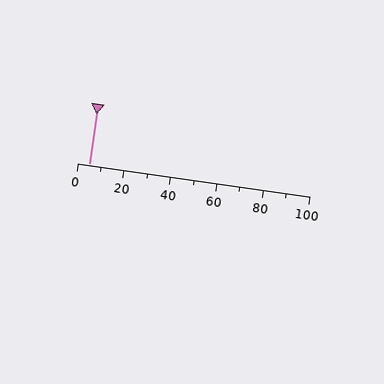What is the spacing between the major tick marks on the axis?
The major ticks are spaced 20 apart.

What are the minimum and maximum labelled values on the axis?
The axis runs from 0 to 100.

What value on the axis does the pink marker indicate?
The marker indicates approximately 5.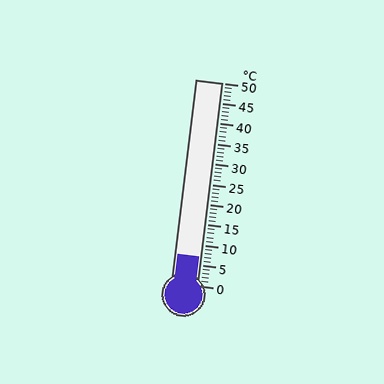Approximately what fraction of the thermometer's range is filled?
The thermometer is filled to approximately 15% of its range.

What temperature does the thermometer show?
The thermometer shows approximately 7°C.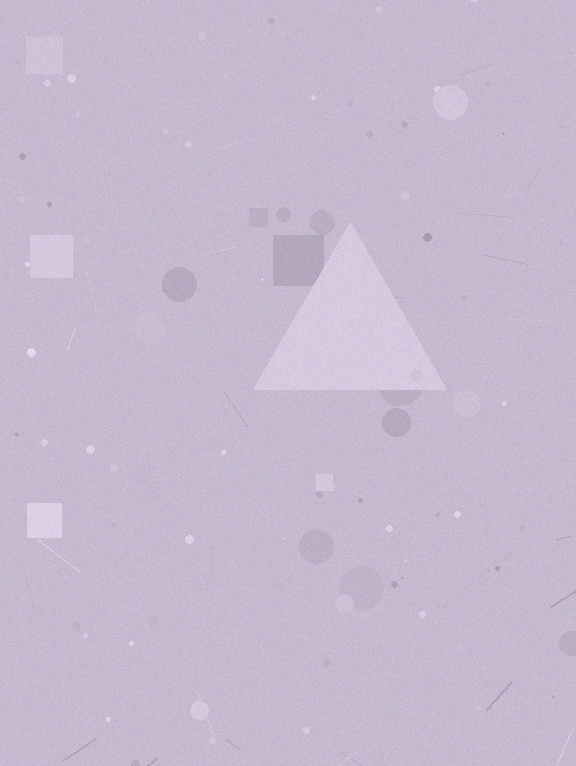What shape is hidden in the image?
A triangle is hidden in the image.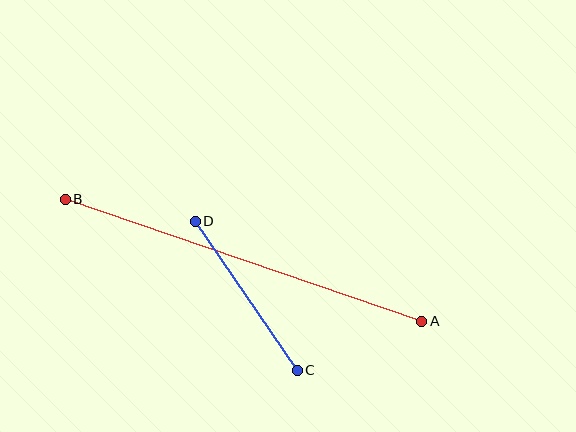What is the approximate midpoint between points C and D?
The midpoint is at approximately (246, 296) pixels.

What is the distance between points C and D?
The distance is approximately 181 pixels.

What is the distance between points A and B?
The distance is approximately 377 pixels.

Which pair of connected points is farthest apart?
Points A and B are farthest apart.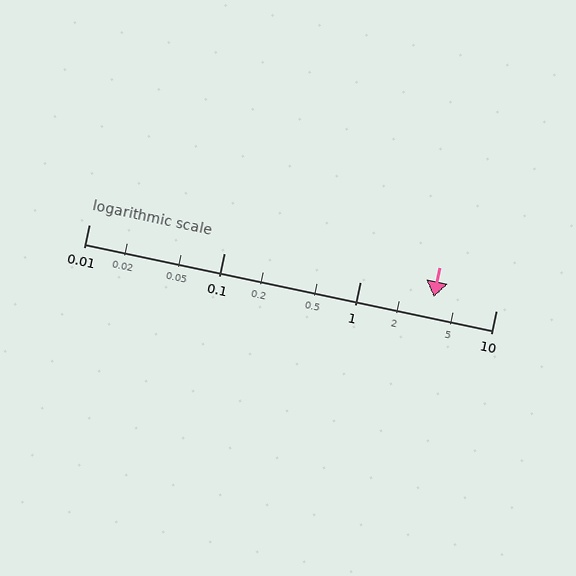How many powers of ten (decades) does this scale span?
The scale spans 3 decades, from 0.01 to 10.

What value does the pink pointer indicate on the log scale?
The pointer indicates approximately 3.5.